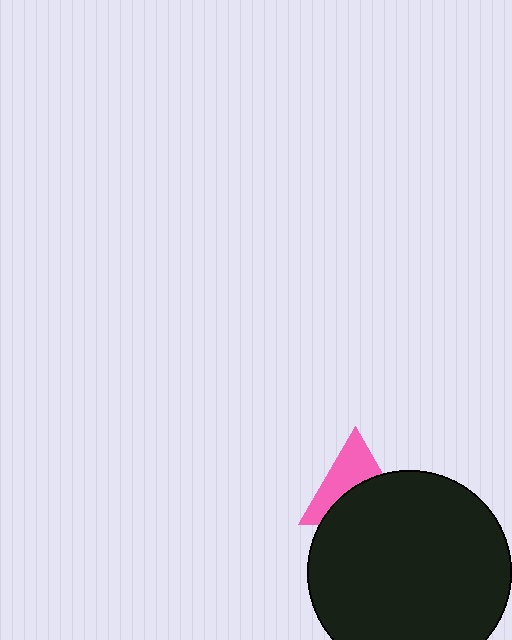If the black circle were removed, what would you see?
You would see the complete pink triangle.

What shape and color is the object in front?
The object in front is a black circle.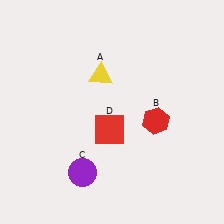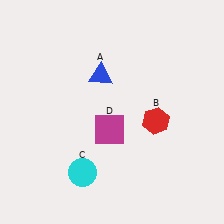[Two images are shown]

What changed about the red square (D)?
In Image 1, D is red. In Image 2, it changed to magenta.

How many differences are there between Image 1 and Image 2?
There are 3 differences between the two images.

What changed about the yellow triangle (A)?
In Image 1, A is yellow. In Image 2, it changed to blue.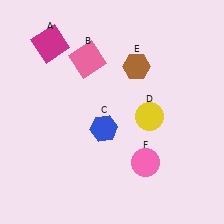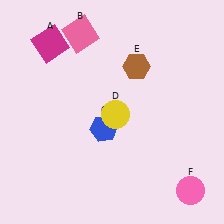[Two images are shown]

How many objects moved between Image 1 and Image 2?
3 objects moved between the two images.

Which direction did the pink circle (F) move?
The pink circle (F) moved right.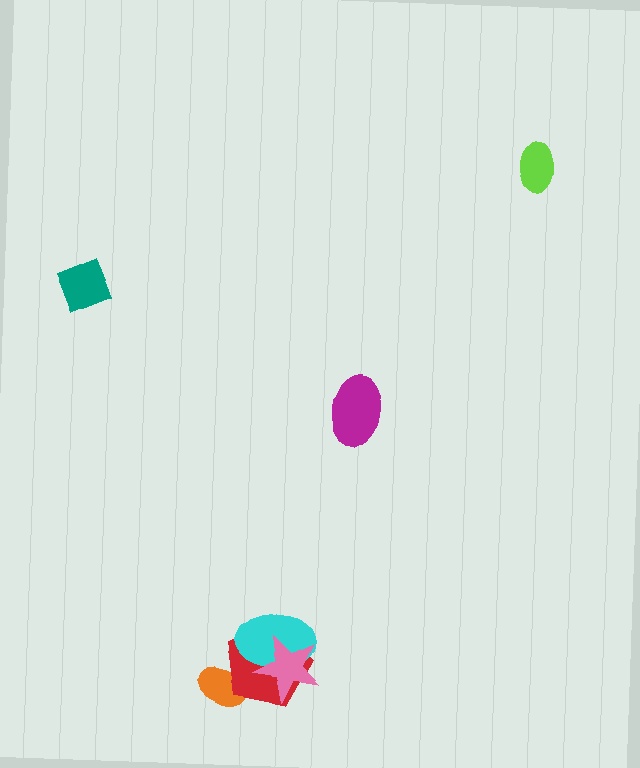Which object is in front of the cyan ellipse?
The pink star is in front of the cyan ellipse.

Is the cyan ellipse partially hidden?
Yes, it is partially covered by another shape.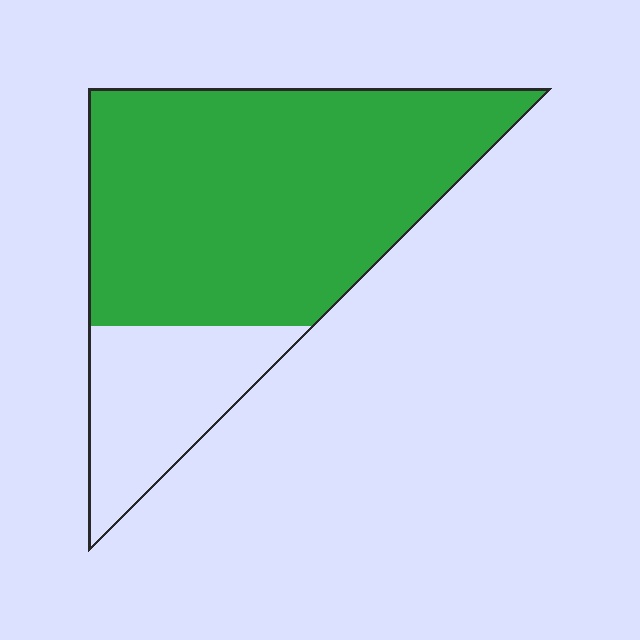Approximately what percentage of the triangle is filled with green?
Approximately 75%.